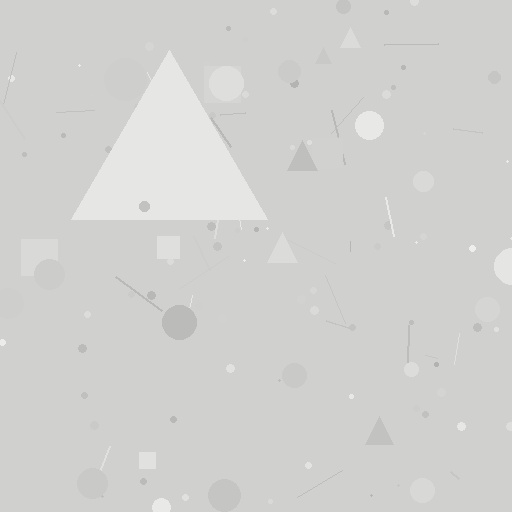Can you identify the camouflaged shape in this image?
The camouflaged shape is a triangle.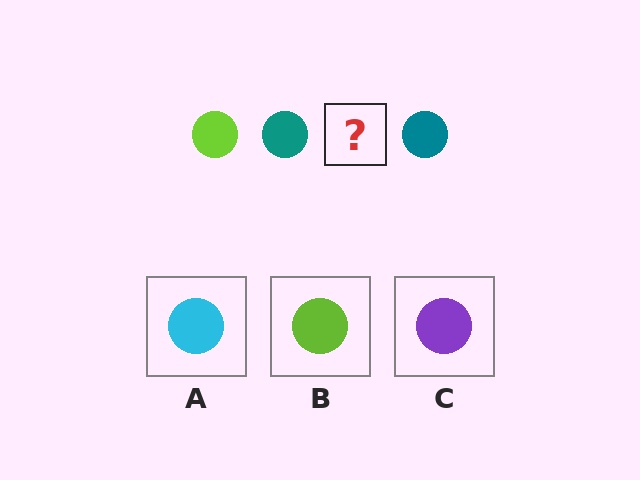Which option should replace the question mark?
Option B.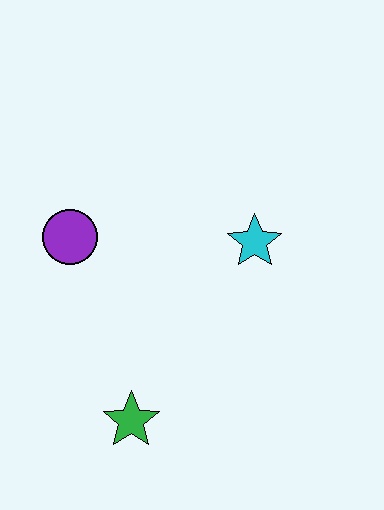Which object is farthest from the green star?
The cyan star is farthest from the green star.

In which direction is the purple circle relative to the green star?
The purple circle is above the green star.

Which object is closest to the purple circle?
The cyan star is closest to the purple circle.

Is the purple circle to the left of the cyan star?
Yes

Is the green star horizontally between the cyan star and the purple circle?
Yes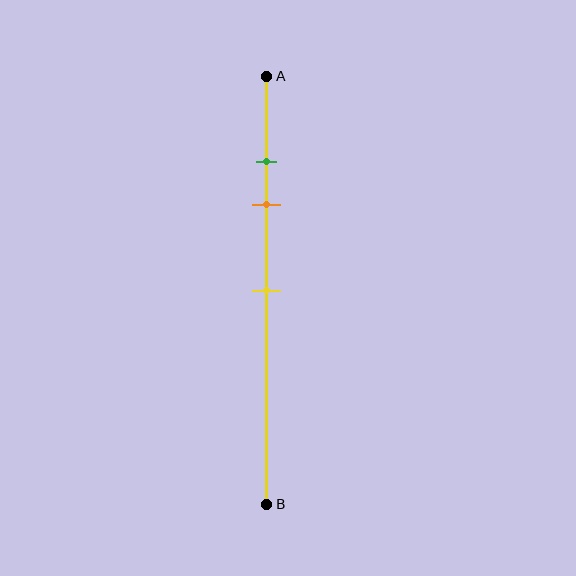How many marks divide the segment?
There are 3 marks dividing the segment.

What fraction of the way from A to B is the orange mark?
The orange mark is approximately 30% (0.3) of the way from A to B.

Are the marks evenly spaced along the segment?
No, the marks are not evenly spaced.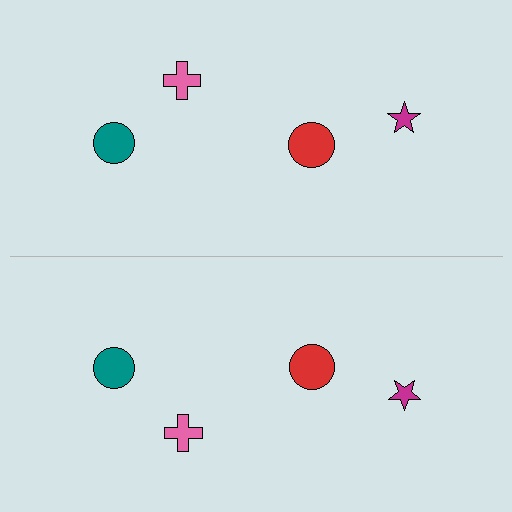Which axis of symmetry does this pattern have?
The pattern has a horizontal axis of symmetry running through the center of the image.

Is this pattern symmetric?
Yes, this pattern has bilateral (reflection) symmetry.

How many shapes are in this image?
There are 8 shapes in this image.